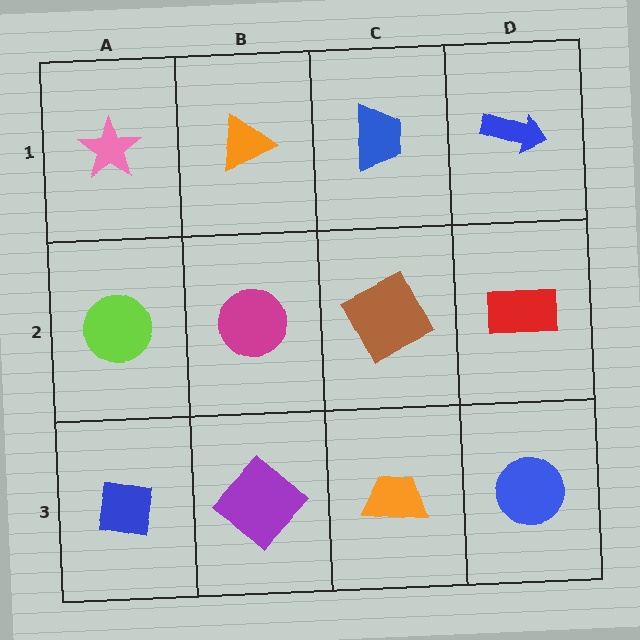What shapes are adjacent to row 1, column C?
A brown square (row 2, column C), an orange triangle (row 1, column B), a blue arrow (row 1, column D).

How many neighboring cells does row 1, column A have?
2.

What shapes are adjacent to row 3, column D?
A red rectangle (row 2, column D), an orange trapezoid (row 3, column C).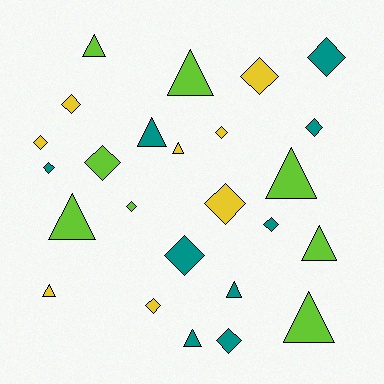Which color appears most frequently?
Teal, with 9 objects.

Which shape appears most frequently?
Diamond, with 14 objects.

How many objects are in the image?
There are 25 objects.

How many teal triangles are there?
There are 3 teal triangles.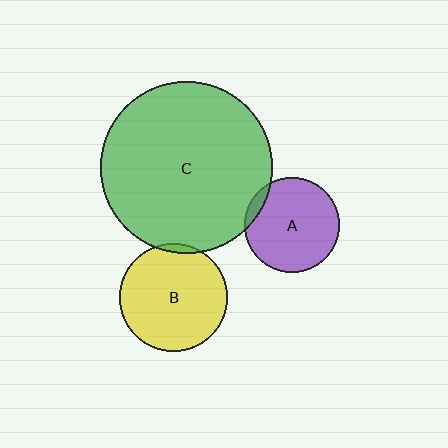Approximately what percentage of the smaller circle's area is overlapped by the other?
Approximately 5%.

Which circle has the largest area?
Circle C (green).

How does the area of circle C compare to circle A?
Approximately 3.3 times.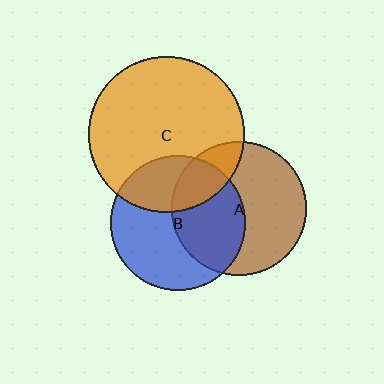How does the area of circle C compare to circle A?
Approximately 1.3 times.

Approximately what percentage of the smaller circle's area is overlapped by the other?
Approximately 20%.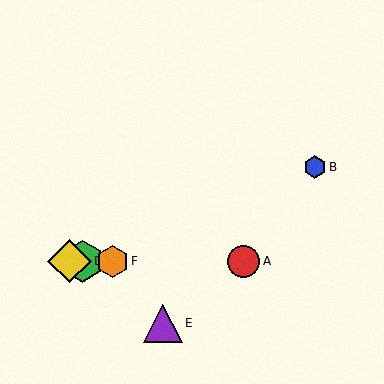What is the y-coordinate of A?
Object A is at y≈261.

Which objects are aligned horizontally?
Objects A, C, D, F are aligned horizontally.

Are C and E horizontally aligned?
No, C is at y≈261 and E is at y≈323.